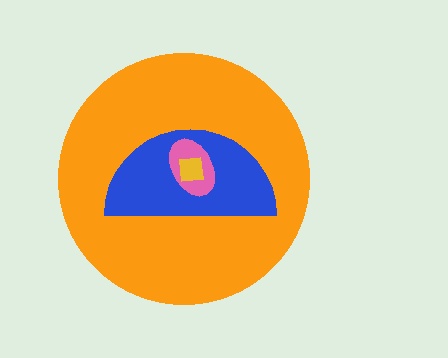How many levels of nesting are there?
4.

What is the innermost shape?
The yellow square.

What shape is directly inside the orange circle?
The blue semicircle.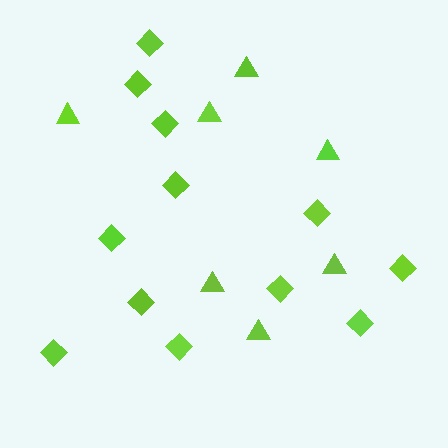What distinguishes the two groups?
There are 2 groups: one group of diamonds (12) and one group of triangles (7).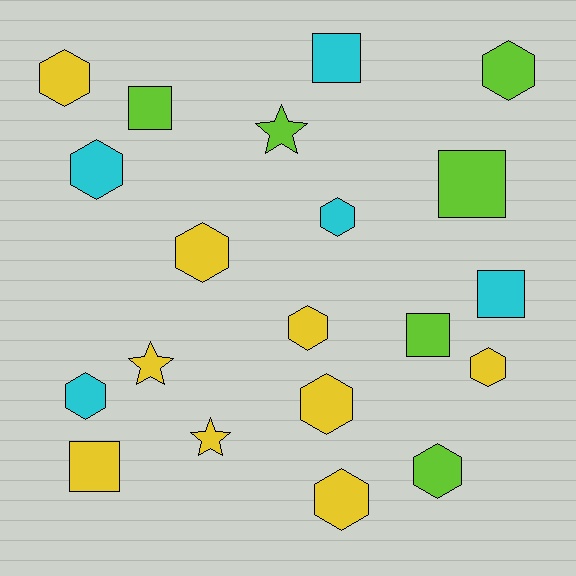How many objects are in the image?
There are 20 objects.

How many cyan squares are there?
There are 2 cyan squares.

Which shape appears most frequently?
Hexagon, with 11 objects.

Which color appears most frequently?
Yellow, with 9 objects.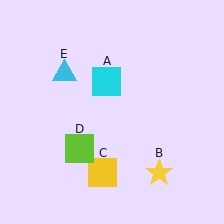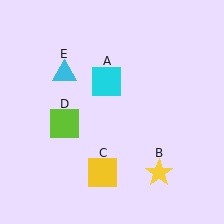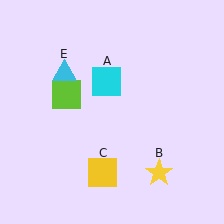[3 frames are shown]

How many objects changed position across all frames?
1 object changed position: lime square (object D).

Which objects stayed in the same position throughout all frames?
Cyan square (object A) and yellow star (object B) and yellow square (object C) and cyan triangle (object E) remained stationary.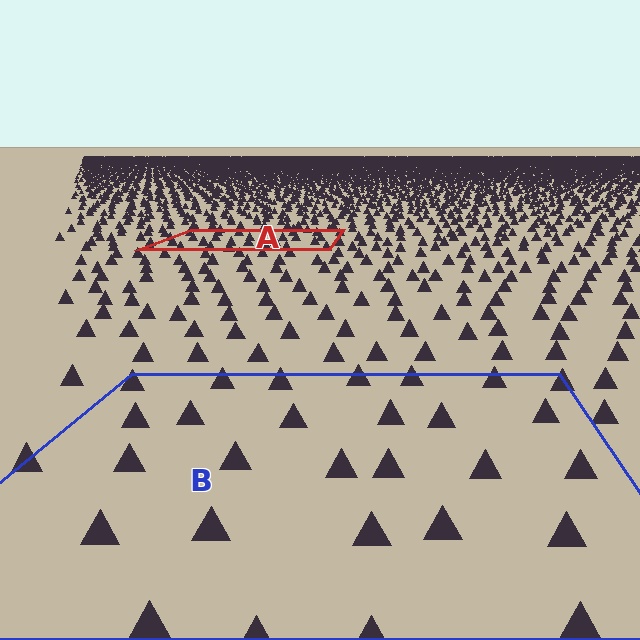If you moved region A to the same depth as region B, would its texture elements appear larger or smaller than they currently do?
They would appear larger. At a closer depth, the same texture elements are projected at a bigger on-screen size.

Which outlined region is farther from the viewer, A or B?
Region A is farther from the viewer — the texture elements inside it appear smaller and more densely packed.